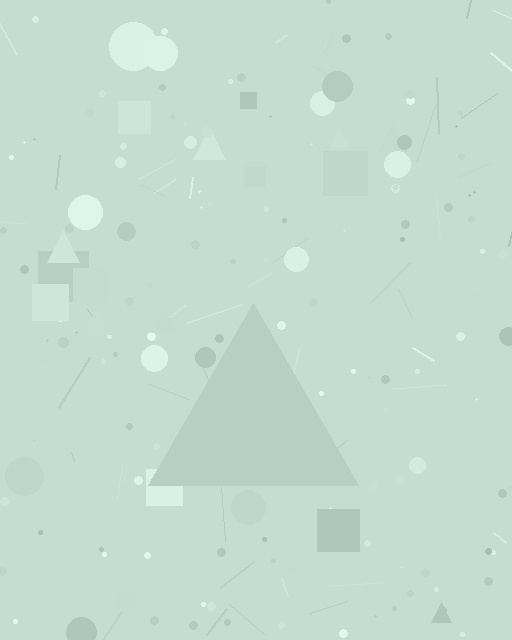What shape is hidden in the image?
A triangle is hidden in the image.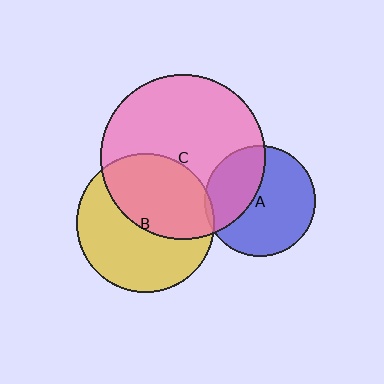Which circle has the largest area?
Circle C (pink).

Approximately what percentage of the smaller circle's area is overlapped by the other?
Approximately 45%.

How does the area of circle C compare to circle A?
Approximately 2.2 times.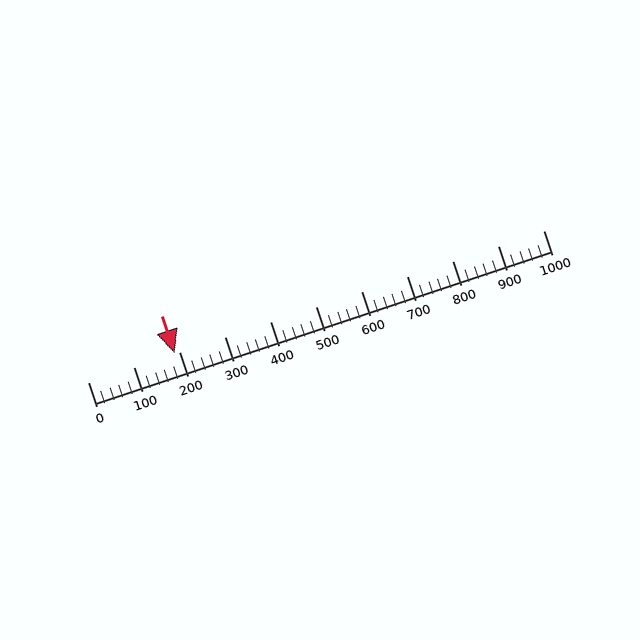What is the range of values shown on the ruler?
The ruler shows values from 0 to 1000.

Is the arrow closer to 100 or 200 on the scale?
The arrow is closer to 200.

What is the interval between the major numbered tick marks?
The major tick marks are spaced 100 units apart.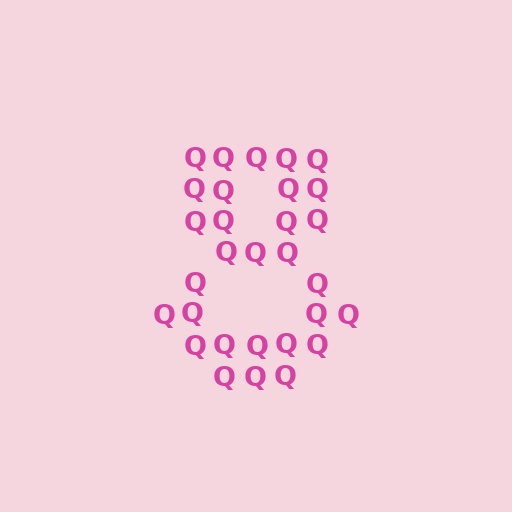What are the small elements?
The small elements are letter Q's.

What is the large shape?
The large shape is the digit 8.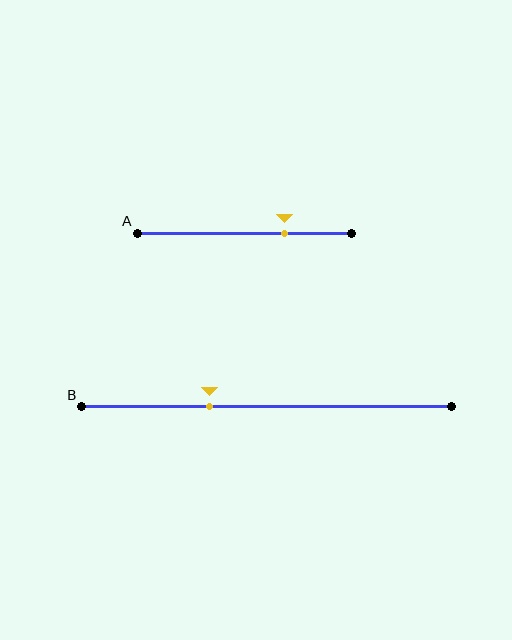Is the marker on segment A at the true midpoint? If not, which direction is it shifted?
No, the marker on segment A is shifted to the right by about 19% of the segment length.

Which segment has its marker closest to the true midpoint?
Segment B has its marker closest to the true midpoint.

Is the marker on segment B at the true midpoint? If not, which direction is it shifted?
No, the marker on segment B is shifted to the left by about 16% of the segment length.